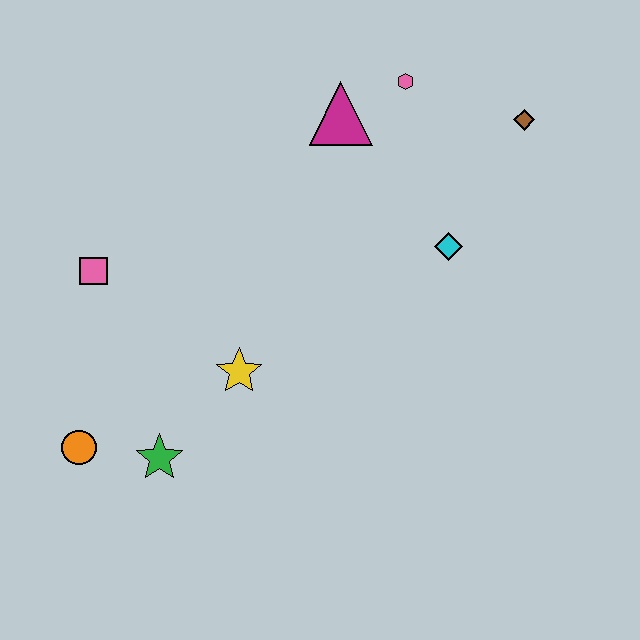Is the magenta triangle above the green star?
Yes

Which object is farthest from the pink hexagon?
The orange circle is farthest from the pink hexagon.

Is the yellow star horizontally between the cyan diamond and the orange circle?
Yes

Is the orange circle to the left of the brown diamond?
Yes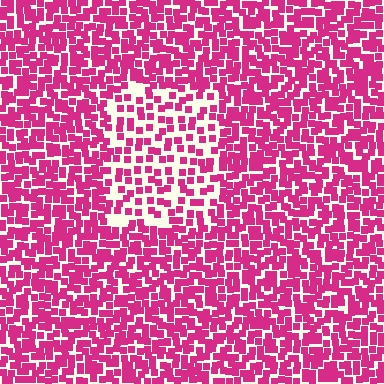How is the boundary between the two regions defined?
The boundary is defined by a change in element density (approximately 1.9x ratio). All elements are the same color, size, and shape.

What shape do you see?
I see a rectangle.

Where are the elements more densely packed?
The elements are more densely packed outside the rectangle boundary.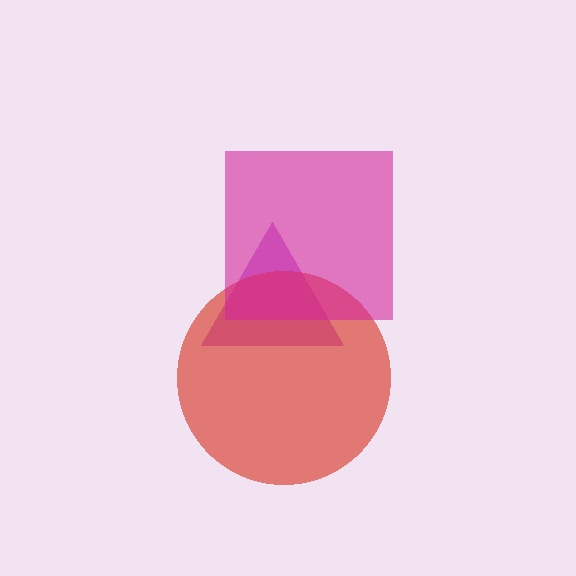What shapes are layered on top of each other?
The layered shapes are: a purple triangle, a red circle, a magenta square.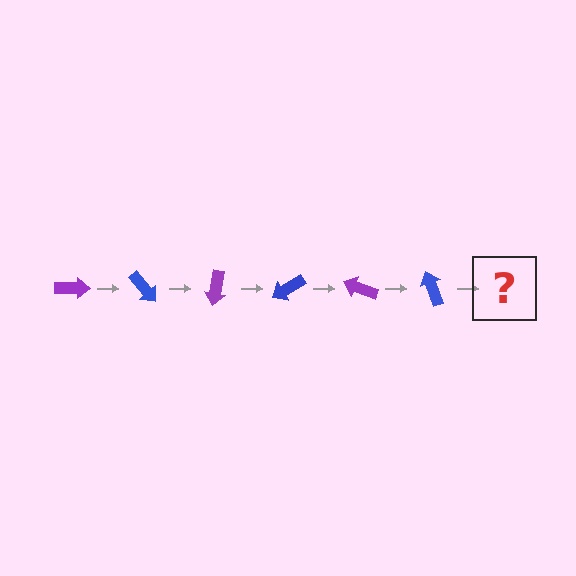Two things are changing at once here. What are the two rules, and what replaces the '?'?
The two rules are that it rotates 50 degrees each step and the color cycles through purple and blue. The '?' should be a purple arrow, rotated 300 degrees from the start.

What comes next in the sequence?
The next element should be a purple arrow, rotated 300 degrees from the start.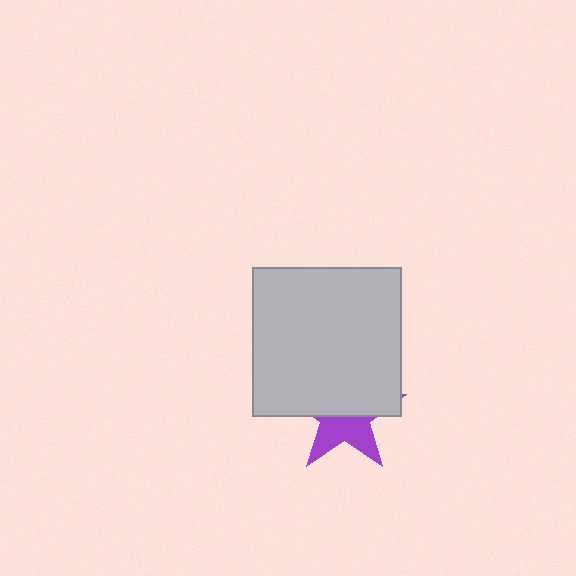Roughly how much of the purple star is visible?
A small part of it is visible (roughly 42%).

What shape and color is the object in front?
The object in front is a light gray square.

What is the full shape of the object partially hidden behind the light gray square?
The partially hidden object is a purple star.